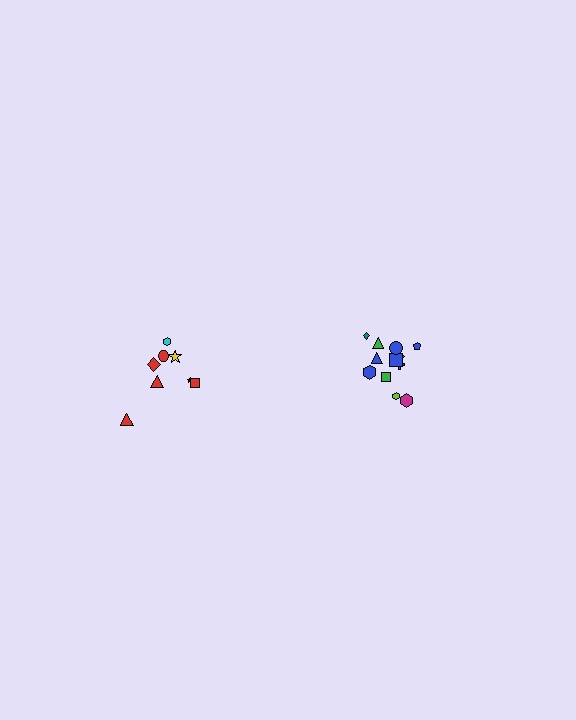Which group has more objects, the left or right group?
The right group.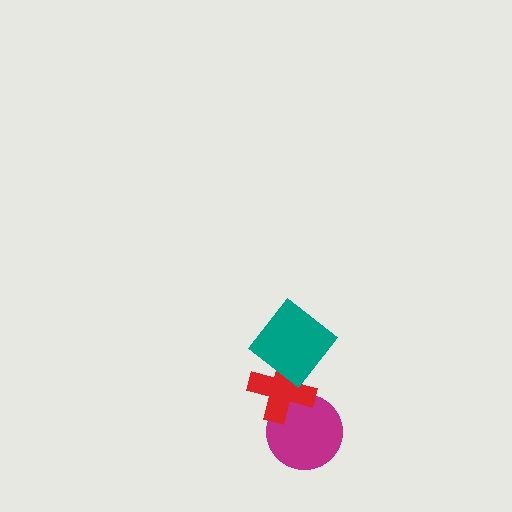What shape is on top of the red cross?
The teal diamond is on top of the red cross.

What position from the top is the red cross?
The red cross is 2nd from the top.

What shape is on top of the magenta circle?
The red cross is on top of the magenta circle.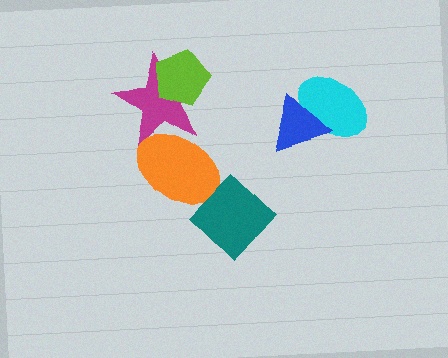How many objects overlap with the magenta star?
2 objects overlap with the magenta star.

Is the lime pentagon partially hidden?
No, no other shape covers it.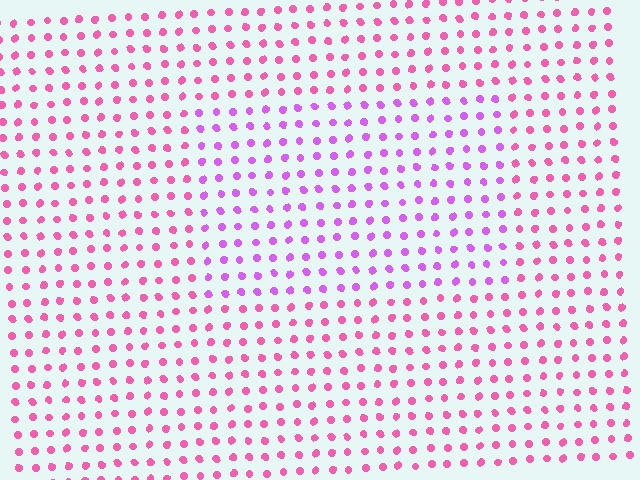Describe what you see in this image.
The image is filled with small pink elements in a uniform arrangement. A rectangle-shaped region is visible where the elements are tinted to a slightly different hue, forming a subtle color boundary.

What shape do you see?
I see a rectangle.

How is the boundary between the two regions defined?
The boundary is defined purely by a slight shift in hue (about 39 degrees). Spacing, size, and orientation are identical on both sides.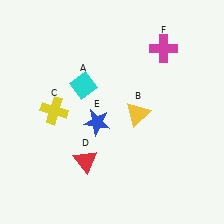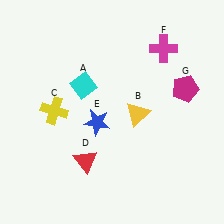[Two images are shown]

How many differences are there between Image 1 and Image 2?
There is 1 difference between the two images.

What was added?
A magenta pentagon (G) was added in Image 2.